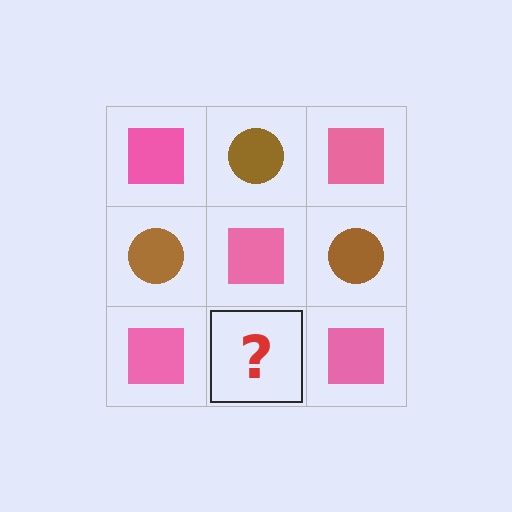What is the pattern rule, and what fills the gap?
The rule is that it alternates pink square and brown circle in a checkerboard pattern. The gap should be filled with a brown circle.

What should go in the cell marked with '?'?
The missing cell should contain a brown circle.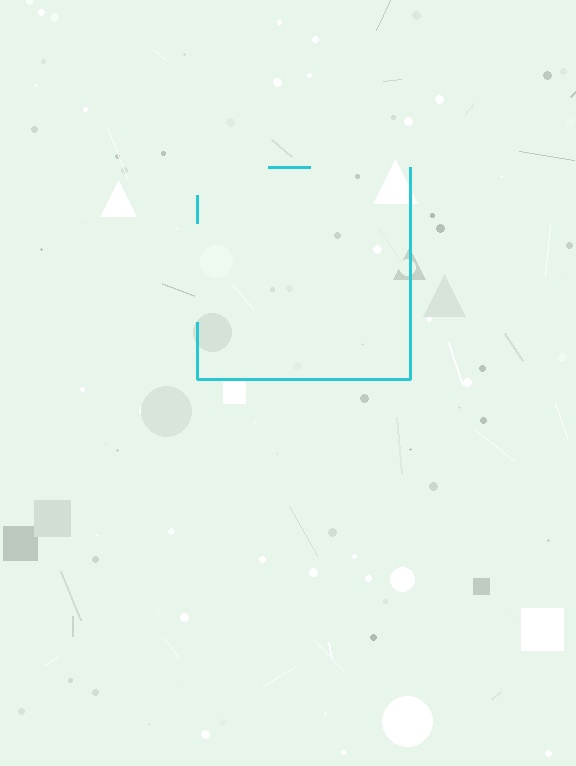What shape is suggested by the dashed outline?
The dashed outline suggests a square.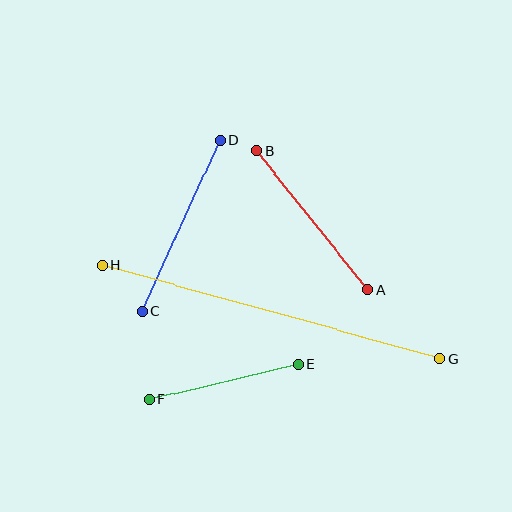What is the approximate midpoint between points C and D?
The midpoint is at approximately (181, 226) pixels.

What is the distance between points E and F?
The distance is approximately 153 pixels.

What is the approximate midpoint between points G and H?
The midpoint is at approximately (271, 312) pixels.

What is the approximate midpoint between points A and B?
The midpoint is at approximately (312, 220) pixels.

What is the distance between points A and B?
The distance is approximately 178 pixels.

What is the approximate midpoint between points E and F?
The midpoint is at approximately (224, 382) pixels.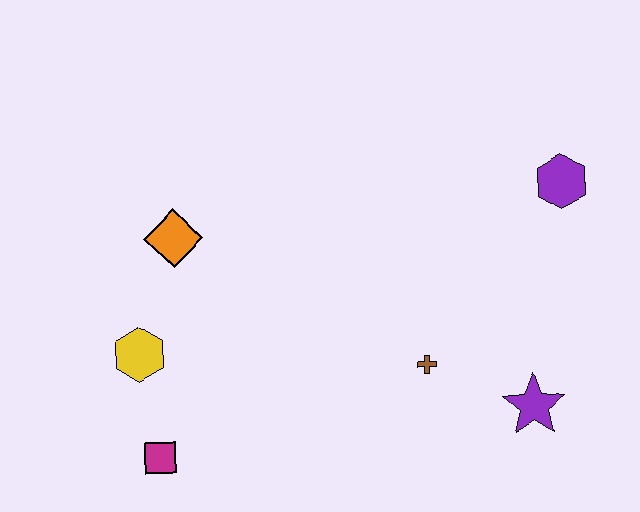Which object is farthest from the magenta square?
The purple hexagon is farthest from the magenta square.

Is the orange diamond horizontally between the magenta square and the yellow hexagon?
No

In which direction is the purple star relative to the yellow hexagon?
The purple star is to the right of the yellow hexagon.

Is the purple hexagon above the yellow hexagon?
Yes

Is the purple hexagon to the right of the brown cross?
Yes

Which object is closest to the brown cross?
The purple star is closest to the brown cross.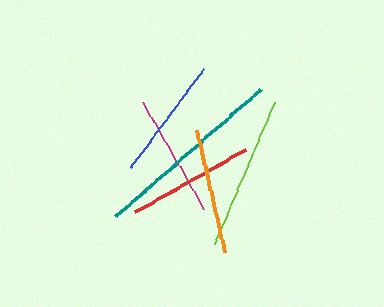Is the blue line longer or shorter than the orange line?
The orange line is longer than the blue line.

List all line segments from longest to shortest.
From longest to shortest: teal, lime, red, orange, magenta, blue.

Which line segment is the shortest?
The blue line is the shortest at approximately 123 pixels.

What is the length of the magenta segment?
The magenta segment is approximately 124 pixels long.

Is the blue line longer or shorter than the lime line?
The lime line is longer than the blue line.